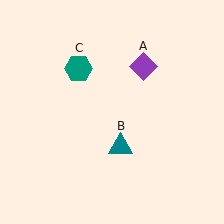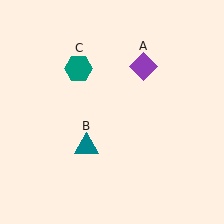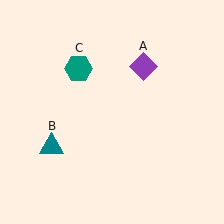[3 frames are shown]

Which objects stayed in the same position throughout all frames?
Purple diamond (object A) and teal hexagon (object C) remained stationary.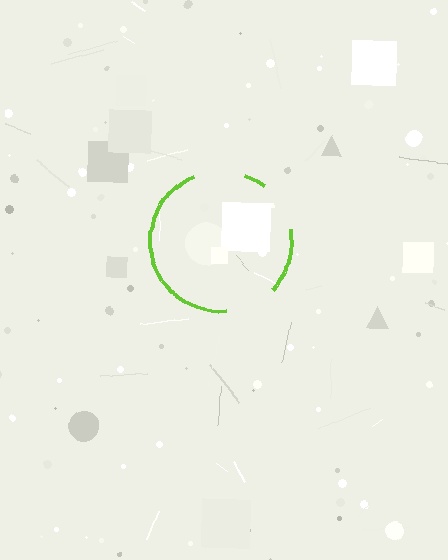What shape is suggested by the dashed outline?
The dashed outline suggests a circle.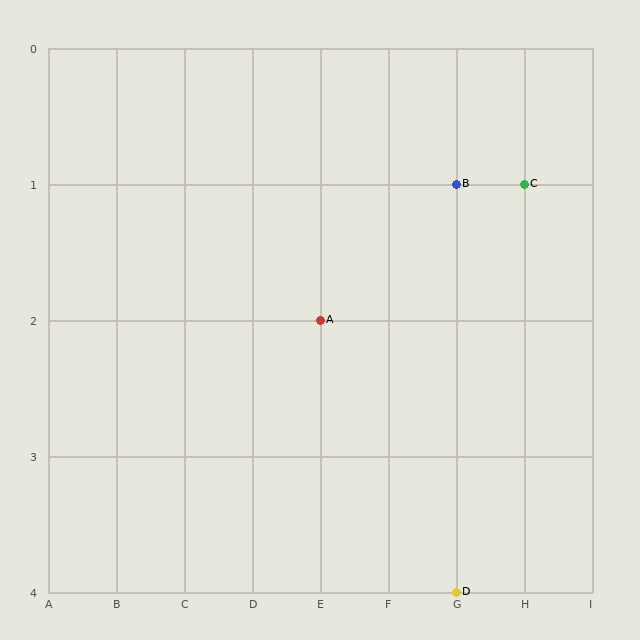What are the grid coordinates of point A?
Point A is at grid coordinates (E, 2).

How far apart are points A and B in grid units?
Points A and B are 2 columns and 1 row apart (about 2.2 grid units diagonally).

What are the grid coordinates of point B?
Point B is at grid coordinates (G, 1).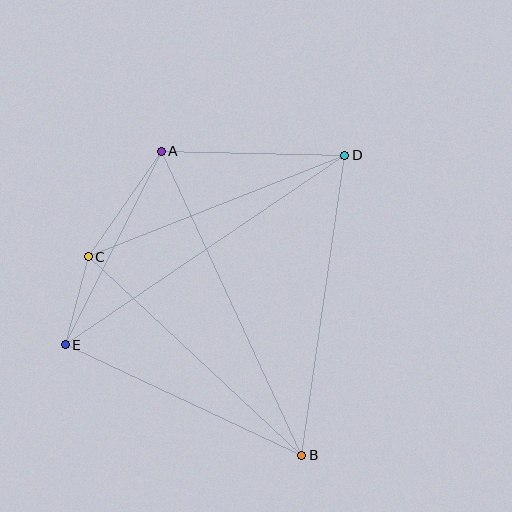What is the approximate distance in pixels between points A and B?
The distance between A and B is approximately 334 pixels.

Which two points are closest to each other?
Points C and E are closest to each other.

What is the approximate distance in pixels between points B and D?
The distance between B and D is approximately 303 pixels.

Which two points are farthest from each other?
Points D and E are farthest from each other.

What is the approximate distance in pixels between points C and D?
The distance between C and D is approximately 276 pixels.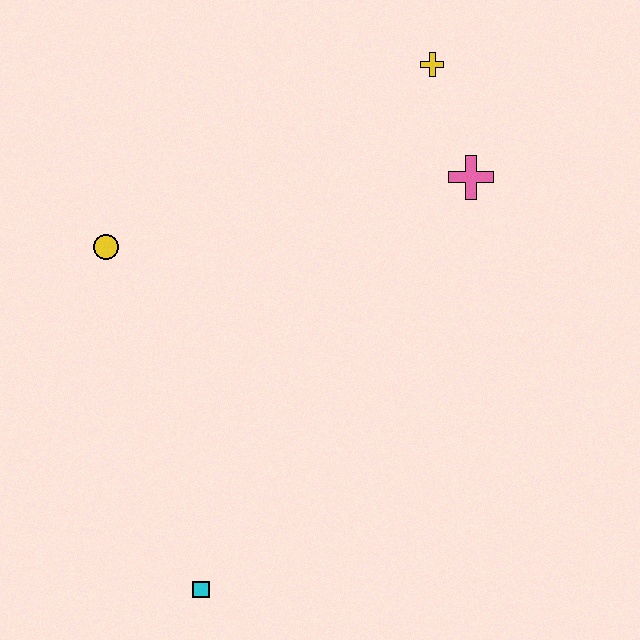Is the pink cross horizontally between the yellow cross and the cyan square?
No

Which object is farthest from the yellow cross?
The cyan square is farthest from the yellow cross.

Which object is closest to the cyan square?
The yellow circle is closest to the cyan square.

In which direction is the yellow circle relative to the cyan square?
The yellow circle is above the cyan square.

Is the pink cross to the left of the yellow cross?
No